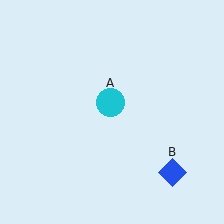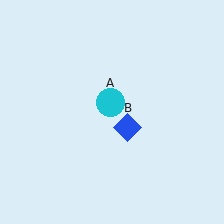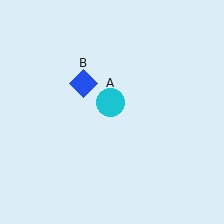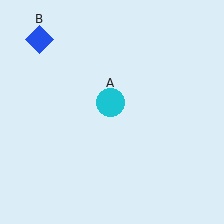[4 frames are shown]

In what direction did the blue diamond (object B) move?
The blue diamond (object B) moved up and to the left.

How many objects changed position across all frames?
1 object changed position: blue diamond (object B).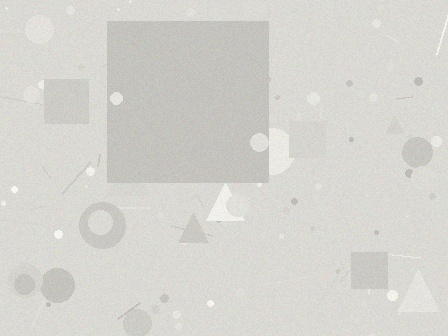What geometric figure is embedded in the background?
A square is embedded in the background.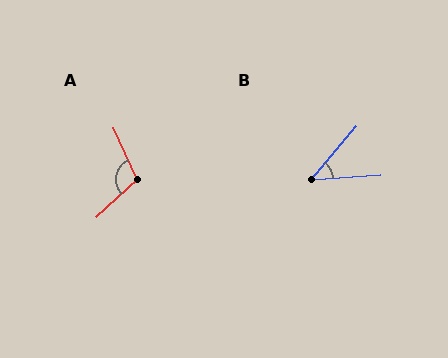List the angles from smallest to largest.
B (46°), A (109°).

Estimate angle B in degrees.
Approximately 46 degrees.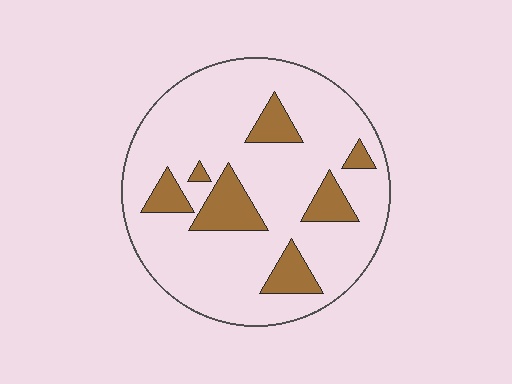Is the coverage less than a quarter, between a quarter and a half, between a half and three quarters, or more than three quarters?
Less than a quarter.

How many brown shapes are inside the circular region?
7.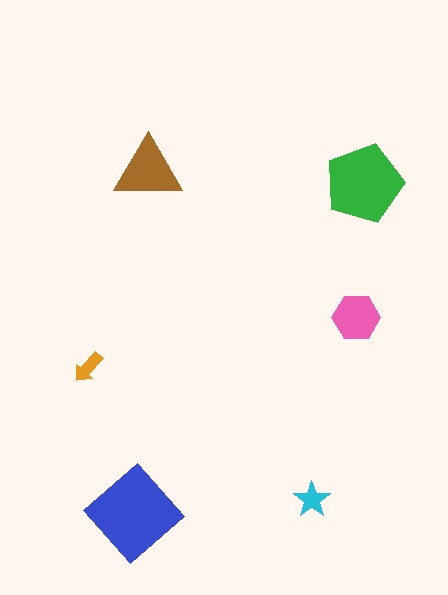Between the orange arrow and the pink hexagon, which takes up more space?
The pink hexagon.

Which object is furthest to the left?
The orange arrow is leftmost.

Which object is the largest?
The blue diamond.